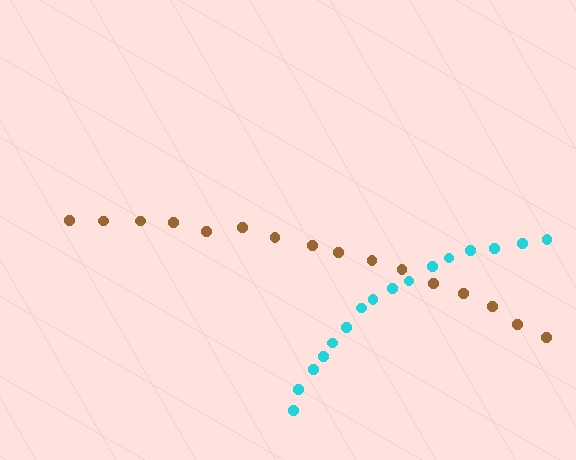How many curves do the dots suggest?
There are 2 distinct paths.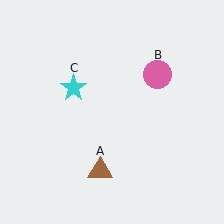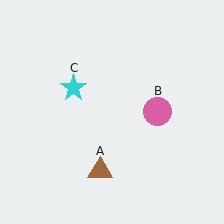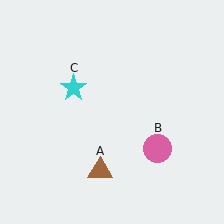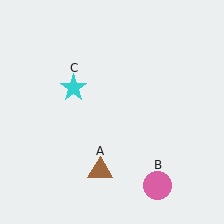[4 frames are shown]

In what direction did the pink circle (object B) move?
The pink circle (object B) moved down.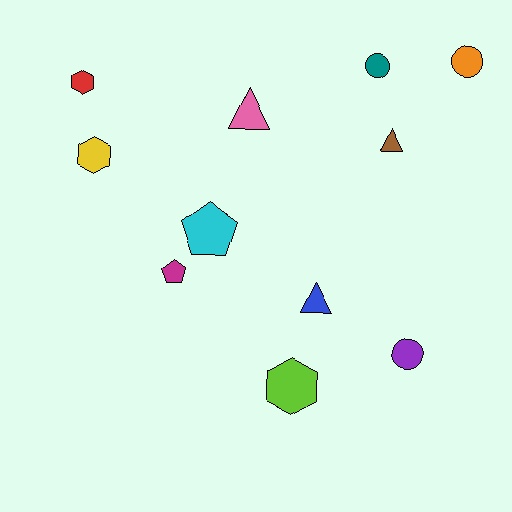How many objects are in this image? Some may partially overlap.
There are 11 objects.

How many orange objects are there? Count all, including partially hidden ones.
There is 1 orange object.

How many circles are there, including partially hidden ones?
There are 3 circles.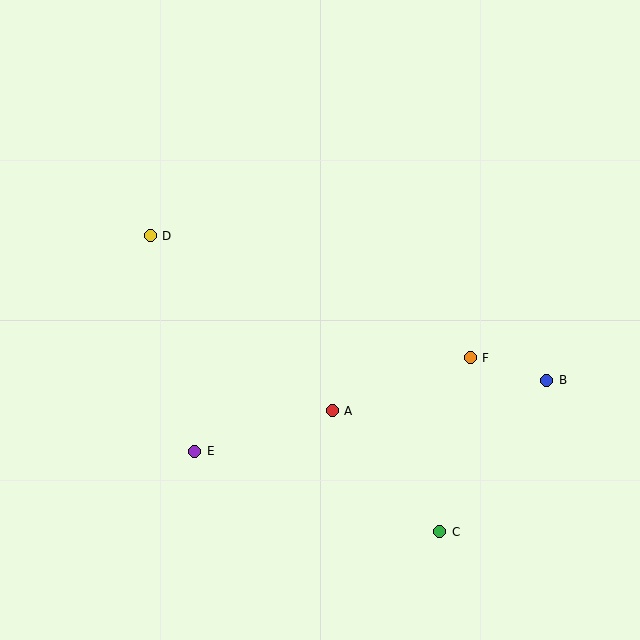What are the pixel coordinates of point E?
Point E is at (195, 451).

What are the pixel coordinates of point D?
Point D is at (150, 236).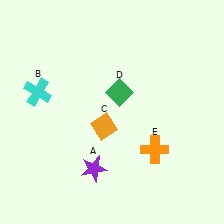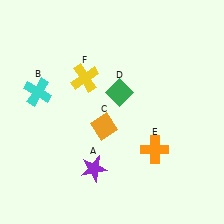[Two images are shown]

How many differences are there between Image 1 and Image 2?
There is 1 difference between the two images.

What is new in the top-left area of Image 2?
A yellow cross (F) was added in the top-left area of Image 2.